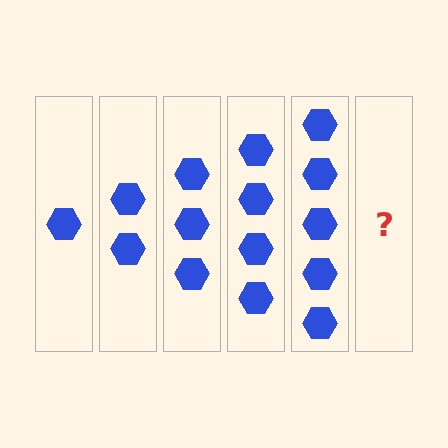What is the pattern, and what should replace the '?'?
The pattern is that each step adds one more hexagon. The '?' should be 6 hexagons.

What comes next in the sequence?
The next element should be 6 hexagons.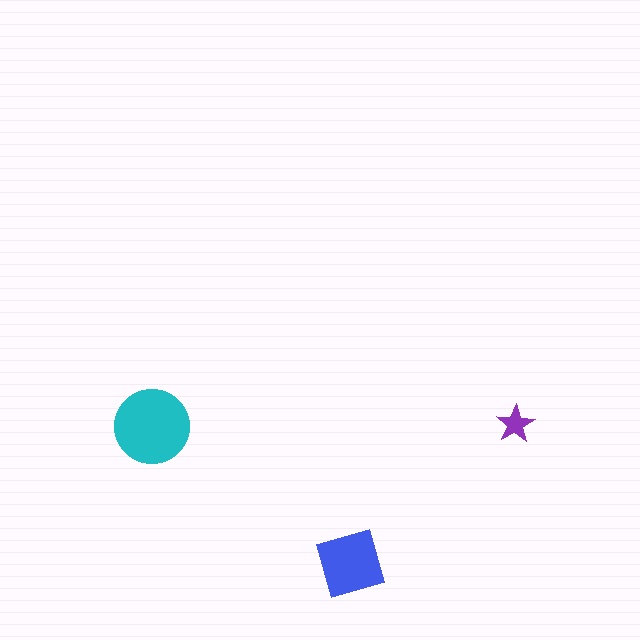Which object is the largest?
The cyan circle.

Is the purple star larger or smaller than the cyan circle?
Smaller.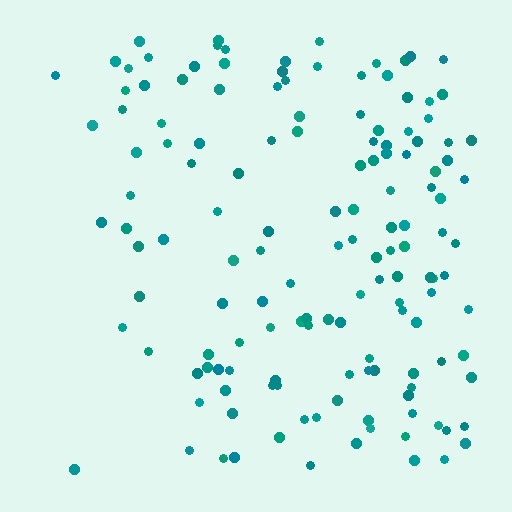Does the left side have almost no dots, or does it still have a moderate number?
Still a moderate number, just noticeably fewer than the right.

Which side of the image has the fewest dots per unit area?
The left.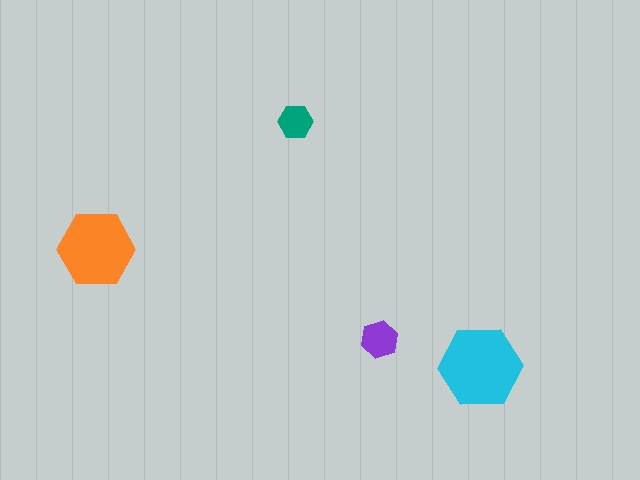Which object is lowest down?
The cyan hexagon is bottommost.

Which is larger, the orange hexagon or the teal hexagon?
The orange one.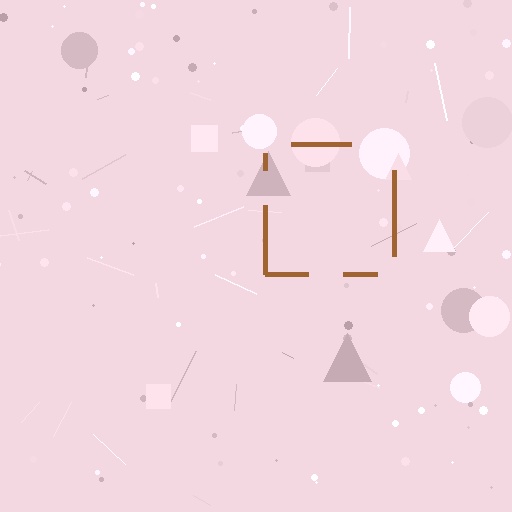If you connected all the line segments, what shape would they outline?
They would outline a square.